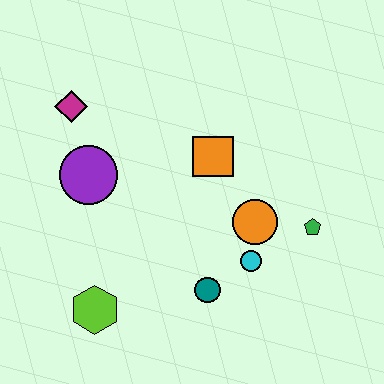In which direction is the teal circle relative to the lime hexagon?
The teal circle is to the right of the lime hexagon.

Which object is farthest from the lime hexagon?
The green pentagon is farthest from the lime hexagon.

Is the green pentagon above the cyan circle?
Yes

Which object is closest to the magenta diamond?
The purple circle is closest to the magenta diamond.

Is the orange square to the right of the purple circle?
Yes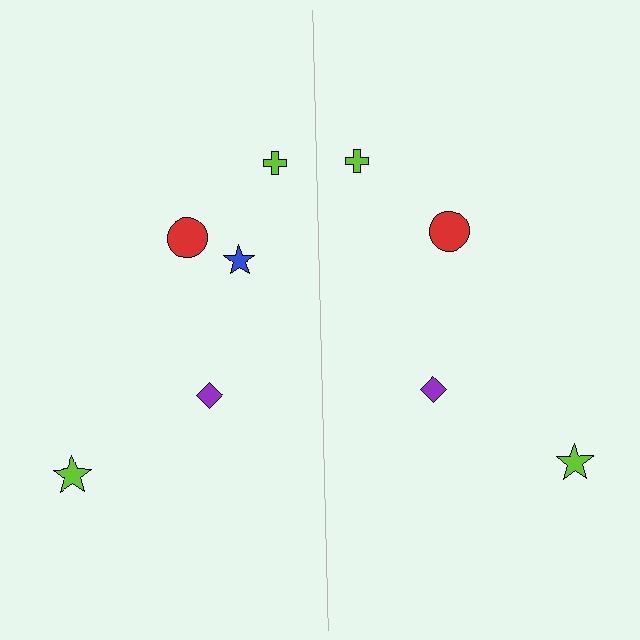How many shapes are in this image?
There are 9 shapes in this image.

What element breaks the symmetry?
A blue star is missing from the right side.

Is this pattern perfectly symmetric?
No, the pattern is not perfectly symmetric. A blue star is missing from the right side.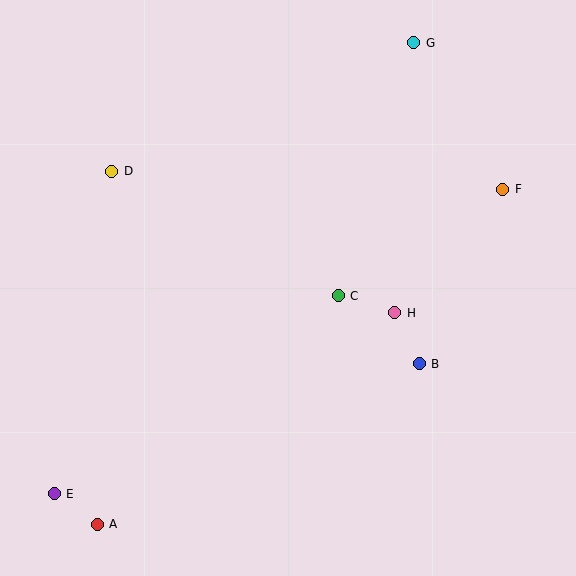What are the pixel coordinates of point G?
Point G is at (414, 43).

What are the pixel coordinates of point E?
Point E is at (54, 494).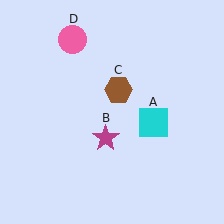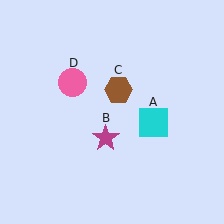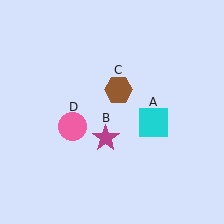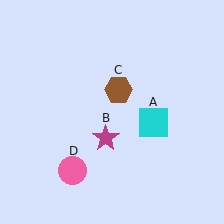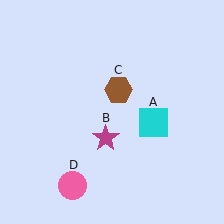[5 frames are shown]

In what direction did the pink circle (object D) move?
The pink circle (object D) moved down.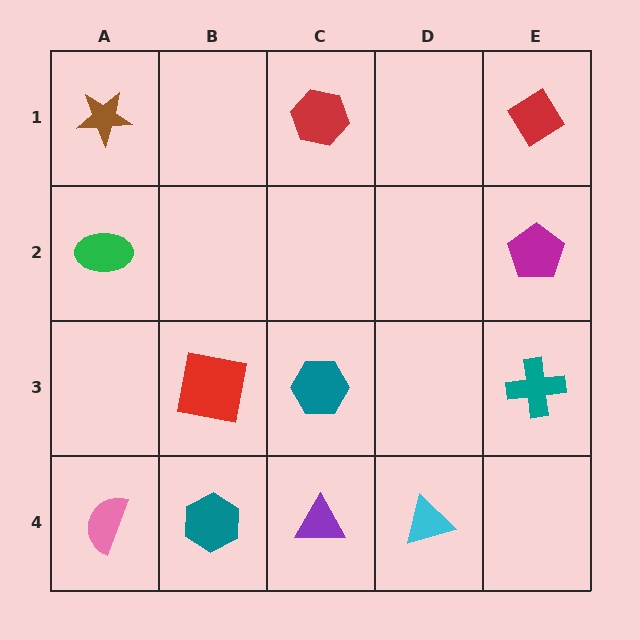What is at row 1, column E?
A red diamond.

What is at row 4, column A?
A pink semicircle.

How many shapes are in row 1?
3 shapes.